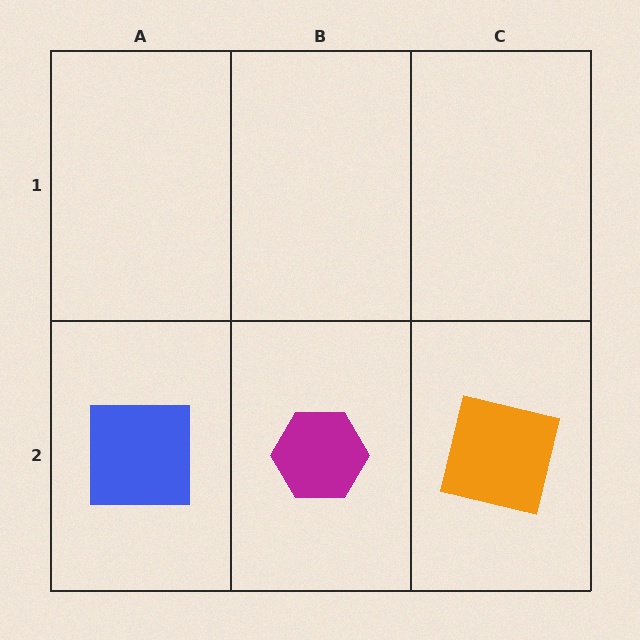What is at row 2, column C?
An orange square.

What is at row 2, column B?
A magenta hexagon.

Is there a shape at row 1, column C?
No, that cell is empty.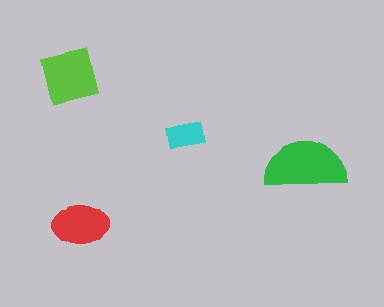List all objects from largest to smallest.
The green semicircle, the lime square, the red ellipse, the cyan rectangle.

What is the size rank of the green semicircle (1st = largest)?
1st.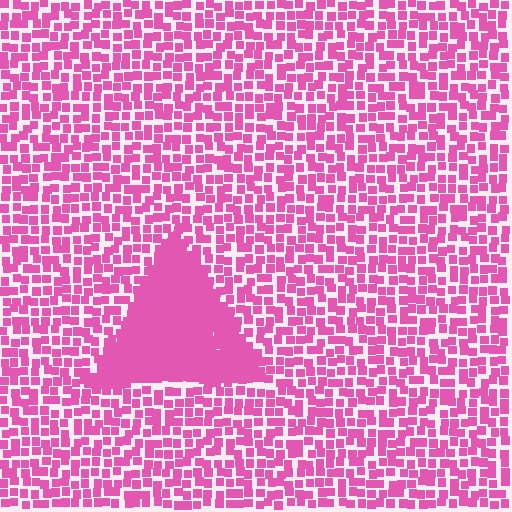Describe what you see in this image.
The image contains small pink elements arranged at two different densities. A triangle-shaped region is visible where the elements are more densely packed than the surrounding area.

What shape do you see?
I see a triangle.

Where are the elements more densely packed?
The elements are more densely packed inside the triangle boundary.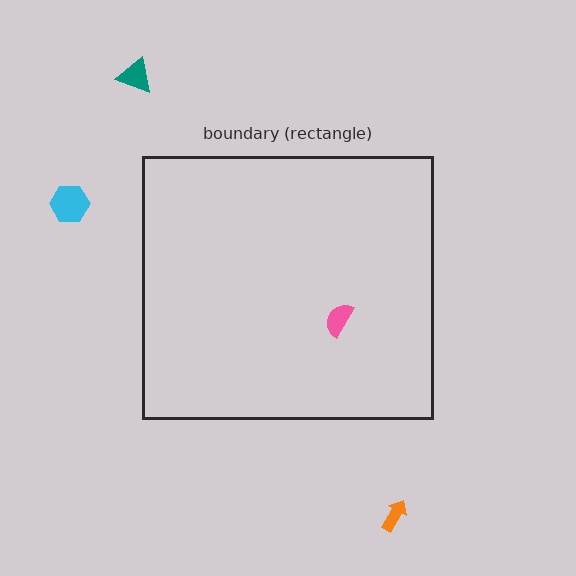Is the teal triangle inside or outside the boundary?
Outside.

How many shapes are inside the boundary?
1 inside, 3 outside.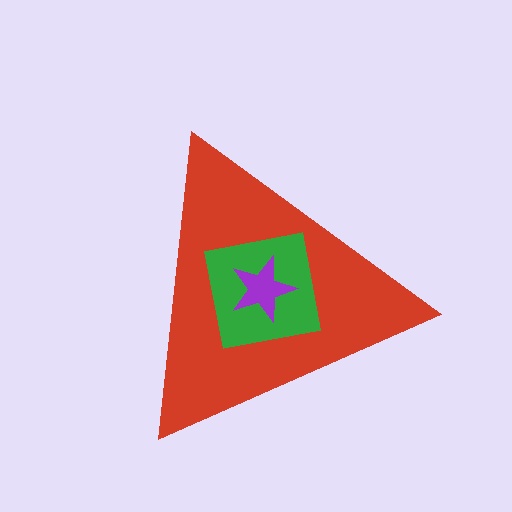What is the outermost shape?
The red triangle.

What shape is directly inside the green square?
The purple star.